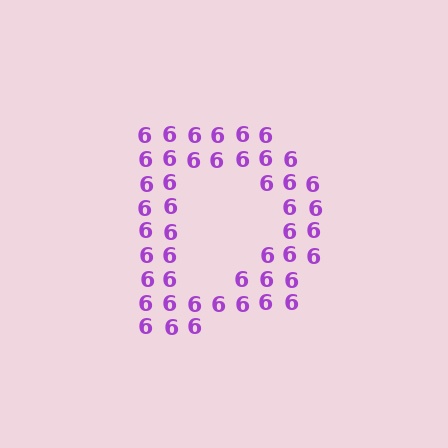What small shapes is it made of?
It is made of small digit 6's.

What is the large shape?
The large shape is the letter D.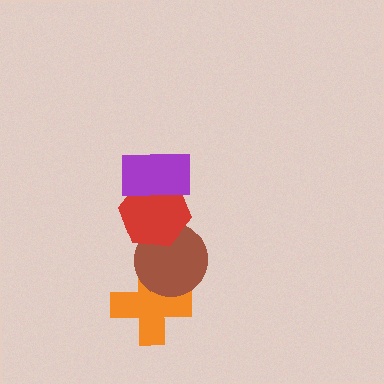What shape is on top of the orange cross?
The brown circle is on top of the orange cross.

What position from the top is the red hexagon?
The red hexagon is 2nd from the top.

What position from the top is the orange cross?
The orange cross is 4th from the top.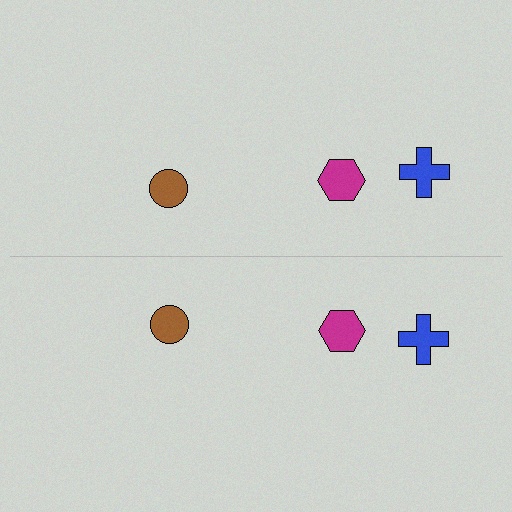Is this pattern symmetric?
Yes, this pattern has bilateral (reflection) symmetry.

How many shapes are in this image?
There are 6 shapes in this image.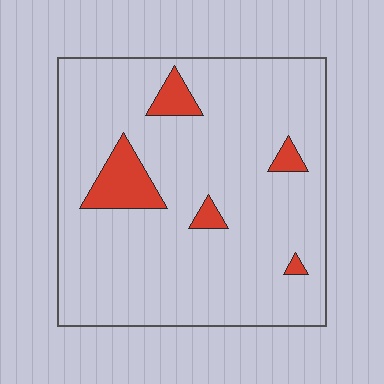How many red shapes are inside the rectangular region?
5.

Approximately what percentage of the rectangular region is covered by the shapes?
Approximately 10%.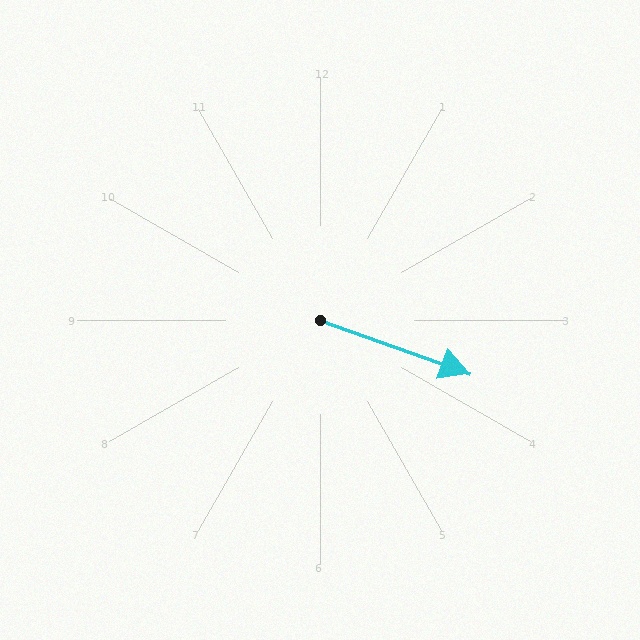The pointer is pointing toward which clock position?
Roughly 4 o'clock.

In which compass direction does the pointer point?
East.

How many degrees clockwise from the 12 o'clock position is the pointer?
Approximately 110 degrees.